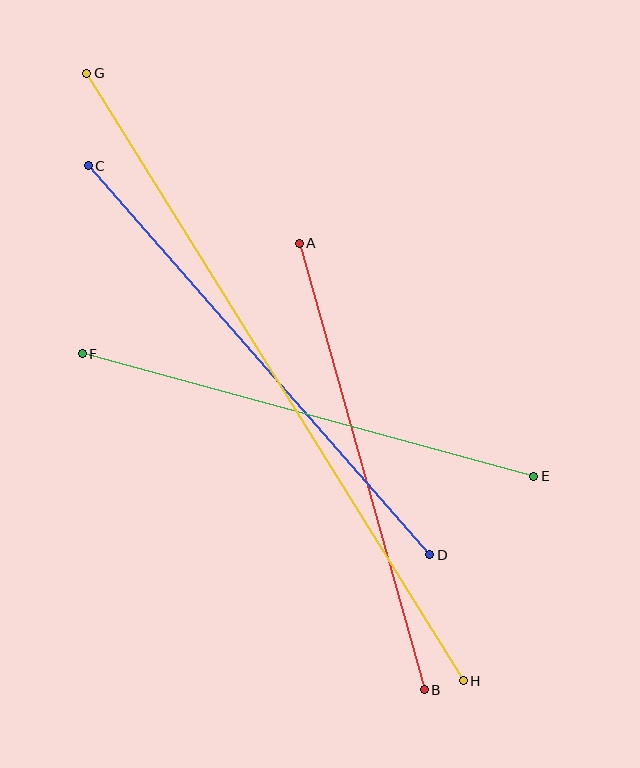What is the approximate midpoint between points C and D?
The midpoint is at approximately (259, 360) pixels.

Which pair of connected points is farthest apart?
Points G and H are farthest apart.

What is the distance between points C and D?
The distance is approximately 518 pixels.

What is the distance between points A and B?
The distance is approximately 464 pixels.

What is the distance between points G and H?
The distance is approximately 715 pixels.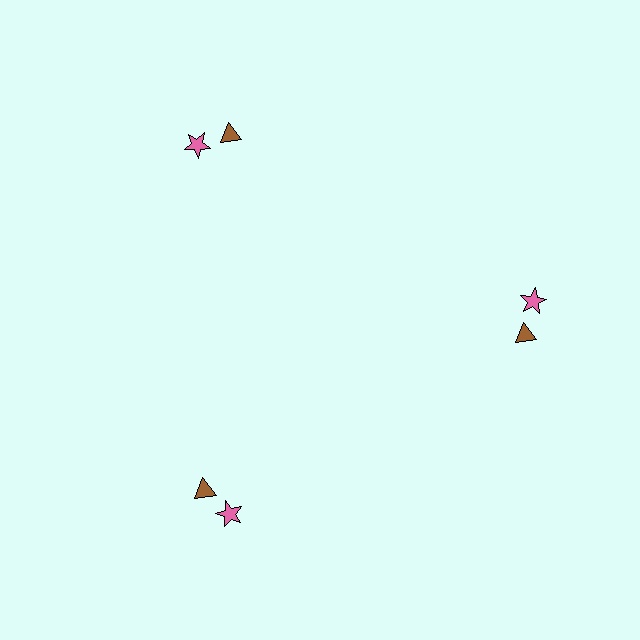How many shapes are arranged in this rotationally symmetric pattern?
There are 6 shapes, arranged in 3 groups of 2.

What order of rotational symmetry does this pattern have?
This pattern has 3-fold rotational symmetry.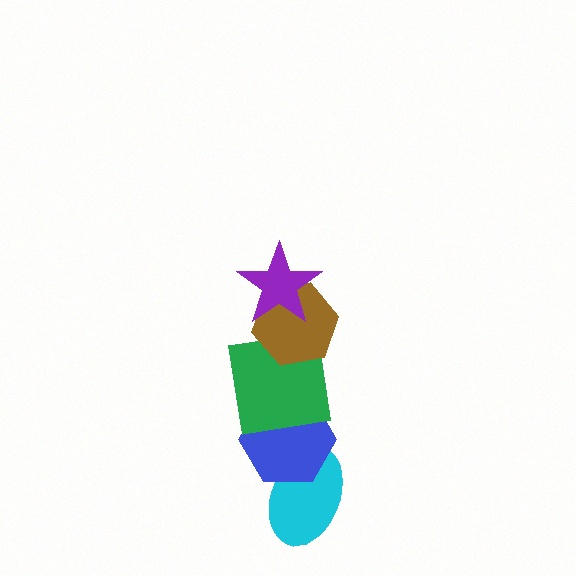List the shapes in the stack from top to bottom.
From top to bottom: the purple star, the brown hexagon, the green square, the blue hexagon, the cyan ellipse.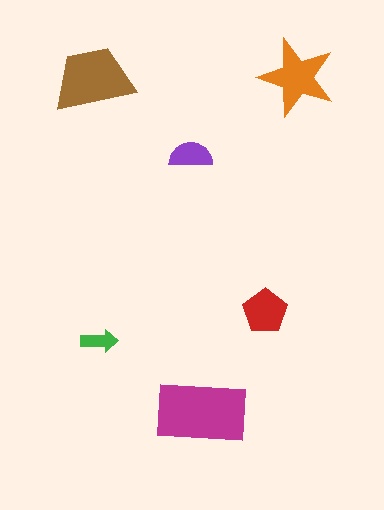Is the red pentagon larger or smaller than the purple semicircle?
Larger.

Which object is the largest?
The magenta rectangle.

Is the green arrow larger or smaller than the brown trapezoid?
Smaller.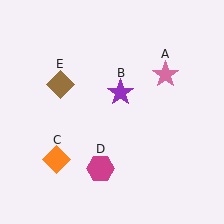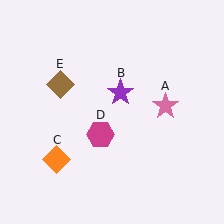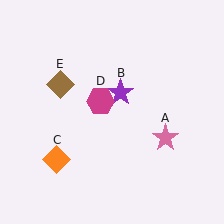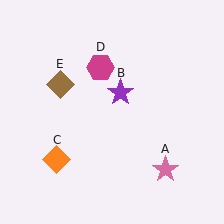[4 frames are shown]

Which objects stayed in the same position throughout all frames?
Purple star (object B) and orange diamond (object C) and brown diamond (object E) remained stationary.